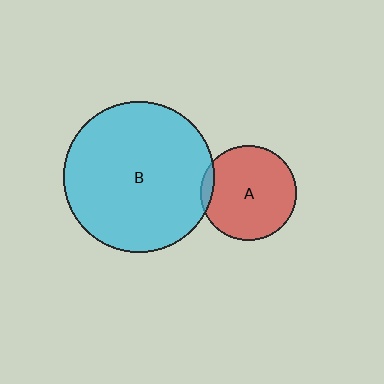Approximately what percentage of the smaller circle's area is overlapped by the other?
Approximately 5%.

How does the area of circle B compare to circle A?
Approximately 2.5 times.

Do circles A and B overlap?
Yes.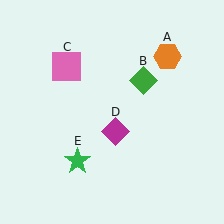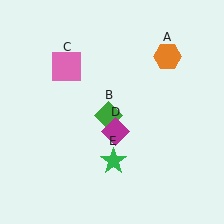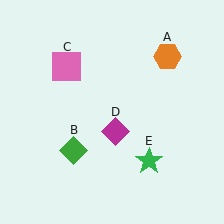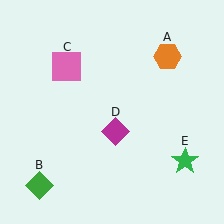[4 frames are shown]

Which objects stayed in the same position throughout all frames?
Orange hexagon (object A) and pink square (object C) and magenta diamond (object D) remained stationary.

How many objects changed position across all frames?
2 objects changed position: green diamond (object B), green star (object E).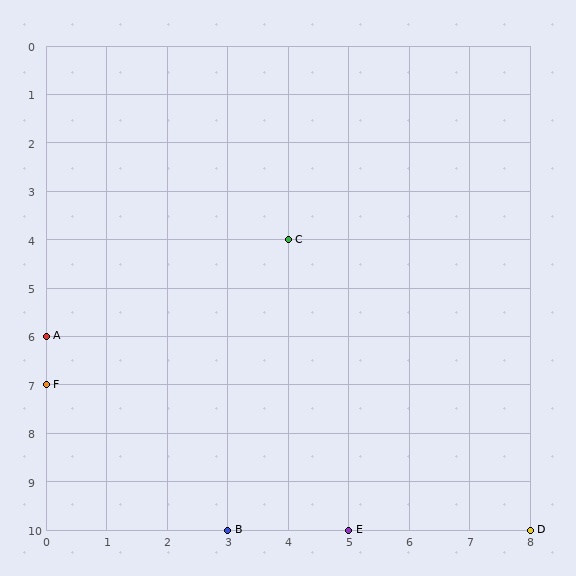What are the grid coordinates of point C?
Point C is at grid coordinates (4, 4).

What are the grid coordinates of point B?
Point B is at grid coordinates (3, 10).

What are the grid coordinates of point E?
Point E is at grid coordinates (5, 10).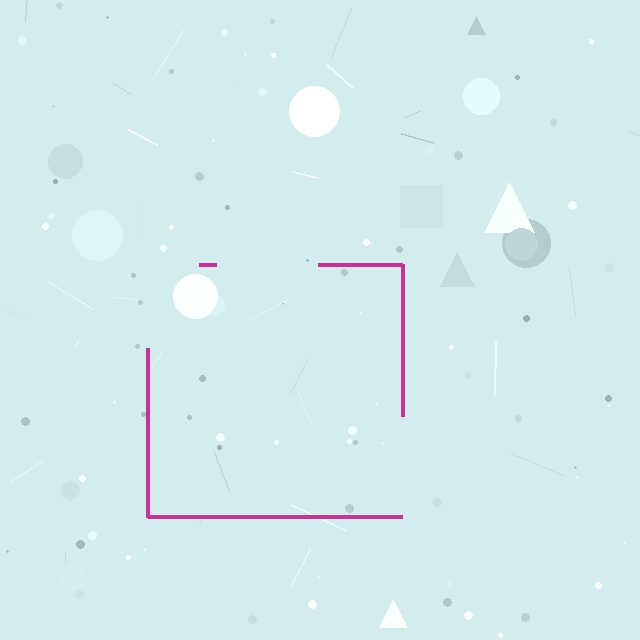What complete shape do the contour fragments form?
The contour fragments form a square.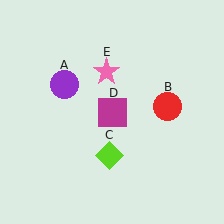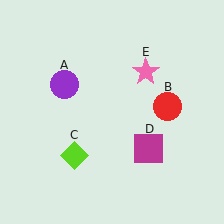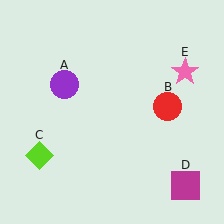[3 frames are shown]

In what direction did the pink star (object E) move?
The pink star (object E) moved right.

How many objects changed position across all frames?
3 objects changed position: lime diamond (object C), magenta square (object D), pink star (object E).